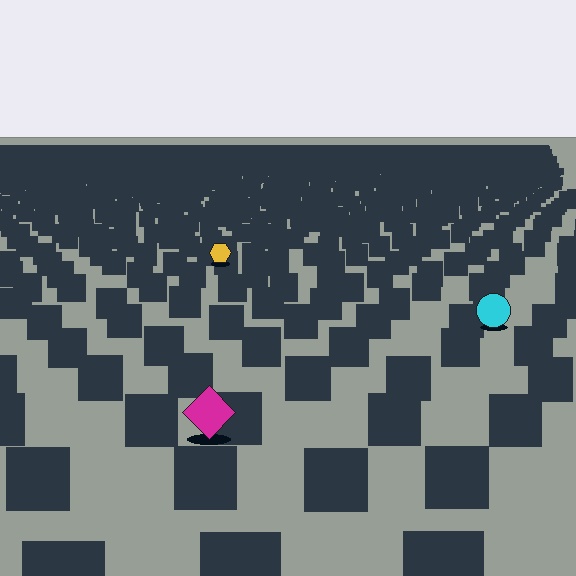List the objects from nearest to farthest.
From nearest to farthest: the magenta diamond, the cyan circle, the yellow hexagon.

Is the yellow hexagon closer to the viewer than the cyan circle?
No. The cyan circle is closer — you can tell from the texture gradient: the ground texture is coarser near it.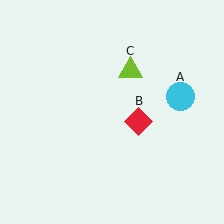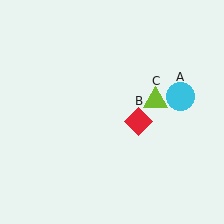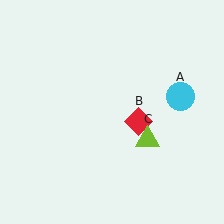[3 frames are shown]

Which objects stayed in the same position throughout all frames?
Cyan circle (object A) and red diamond (object B) remained stationary.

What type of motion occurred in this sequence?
The lime triangle (object C) rotated clockwise around the center of the scene.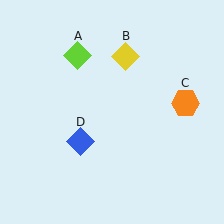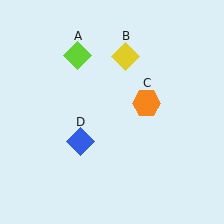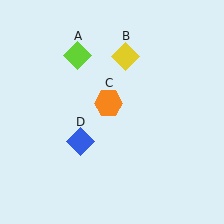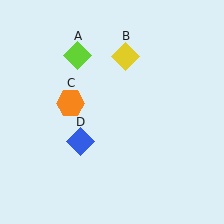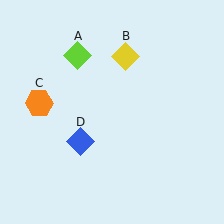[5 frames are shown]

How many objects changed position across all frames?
1 object changed position: orange hexagon (object C).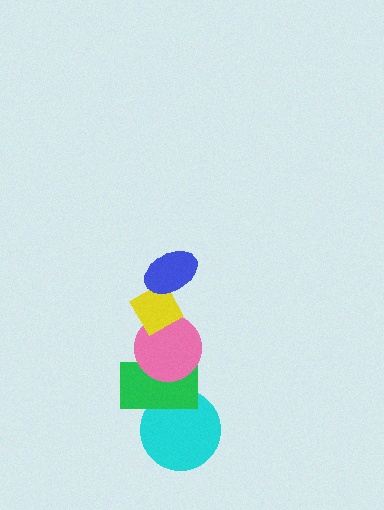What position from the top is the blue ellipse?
The blue ellipse is 1st from the top.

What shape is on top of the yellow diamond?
The blue ellipse is on top of the yellow diamond.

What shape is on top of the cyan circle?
The green rectangle is on top of the cyan circle.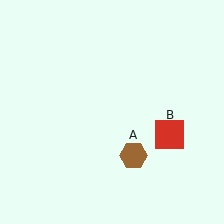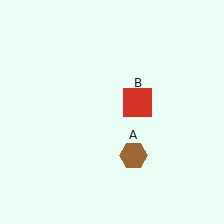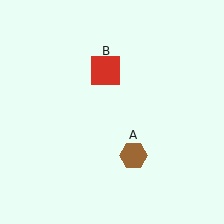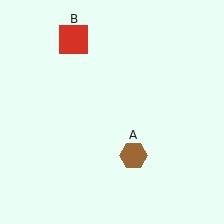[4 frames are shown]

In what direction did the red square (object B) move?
The red square (object B) moved up and to the left.